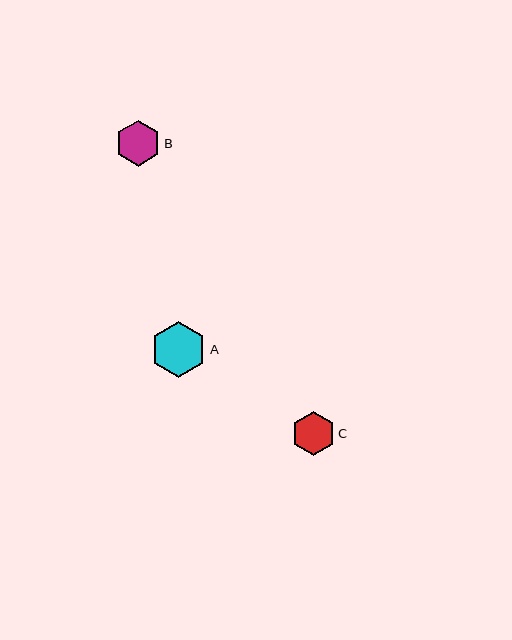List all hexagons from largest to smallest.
From largest to smallest: A, B, C.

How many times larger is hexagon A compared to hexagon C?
Hexagon A is approximately 1.3 times the size of hexagon C.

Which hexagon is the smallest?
Hexagon C is the smallest with a size of approximately 44 pixels.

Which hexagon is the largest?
Hexagon A is the largest with a size of approximately 56 pixels.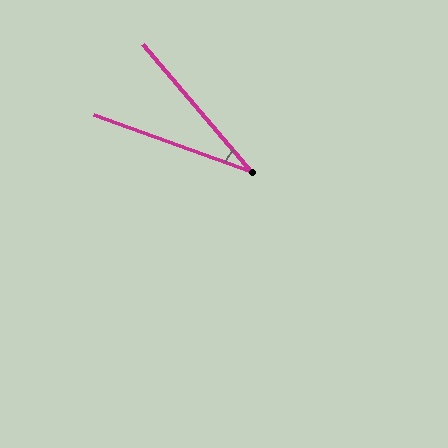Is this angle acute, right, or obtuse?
It is acute.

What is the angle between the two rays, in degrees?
Approximately 30 degrees.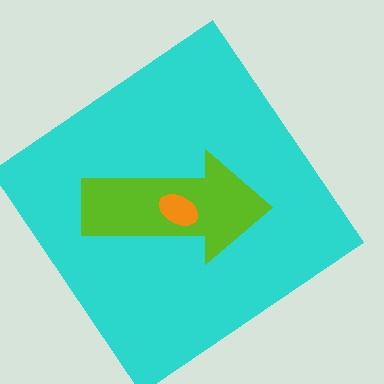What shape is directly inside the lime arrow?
The orange ellipse.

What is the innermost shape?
The orange ellipse.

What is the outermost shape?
The cyan diamond.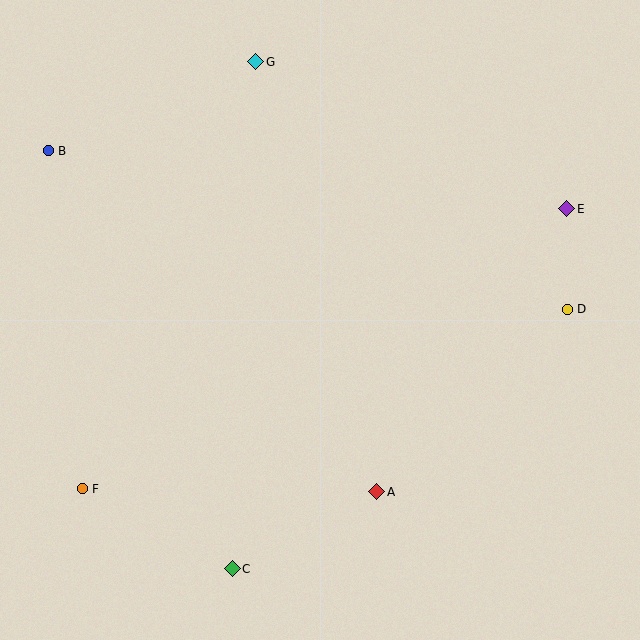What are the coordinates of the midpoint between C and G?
The midpoint between C and G is at (244, 315).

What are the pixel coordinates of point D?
Point D is at (567, 309).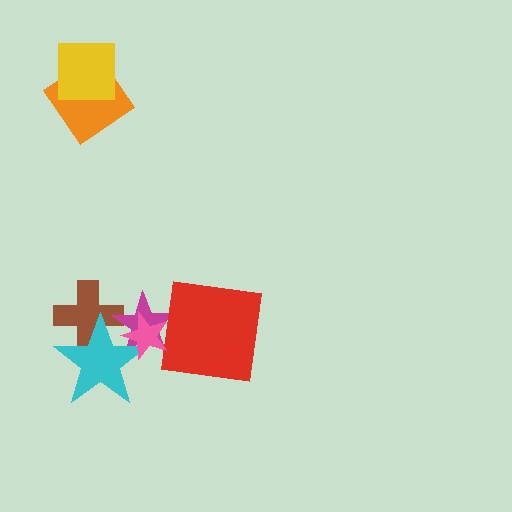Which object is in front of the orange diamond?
The yellow square is in front of the orange diamond.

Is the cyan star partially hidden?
Yes, it is partially covered by another shape.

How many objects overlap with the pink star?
2 objects overlap with the pink star.